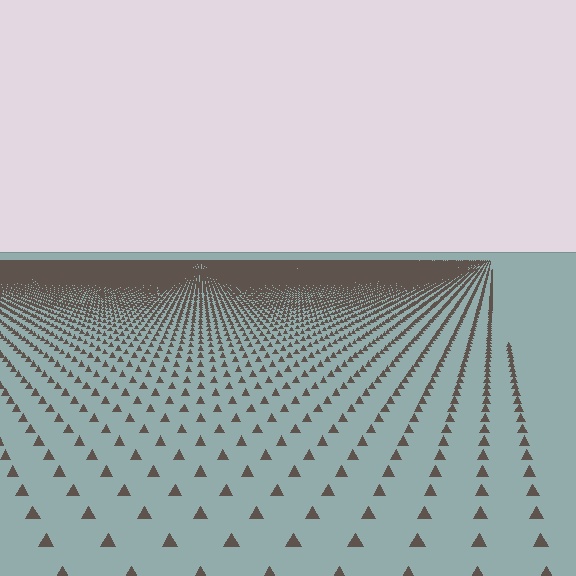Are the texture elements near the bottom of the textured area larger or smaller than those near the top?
Larger. Near the bottom, elements are closer to the viewer and appear at a bigger on-screen size.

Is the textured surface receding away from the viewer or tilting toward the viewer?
The surface is receding away from the viewer. Texture elements get smaller and denser toward the top.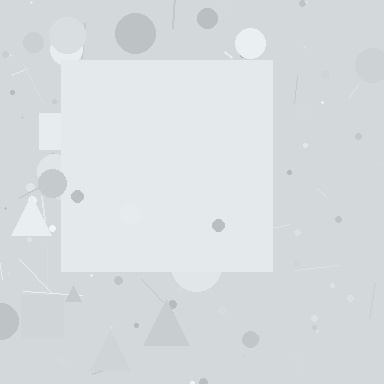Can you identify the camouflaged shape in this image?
The camouflaged shape is a square.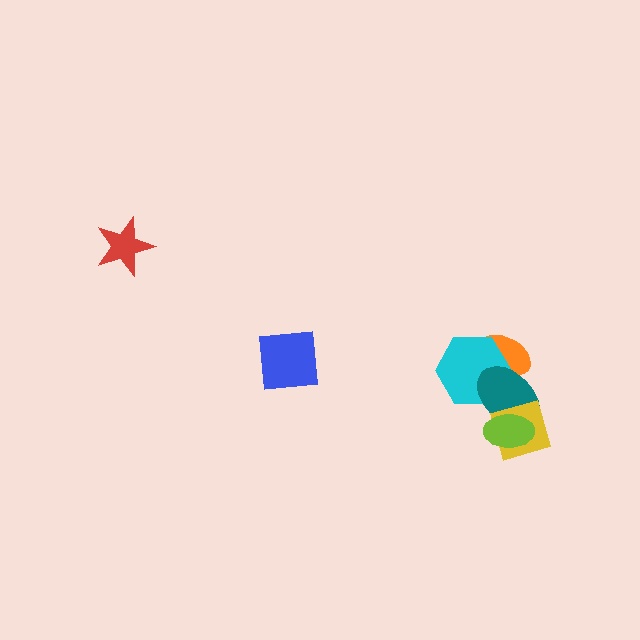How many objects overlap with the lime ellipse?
2 objects overlap with the lime ellipse.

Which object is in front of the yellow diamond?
The lime ellipse is in front of the yellow diamond.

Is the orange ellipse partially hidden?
Yes, it is partially covered by another shape.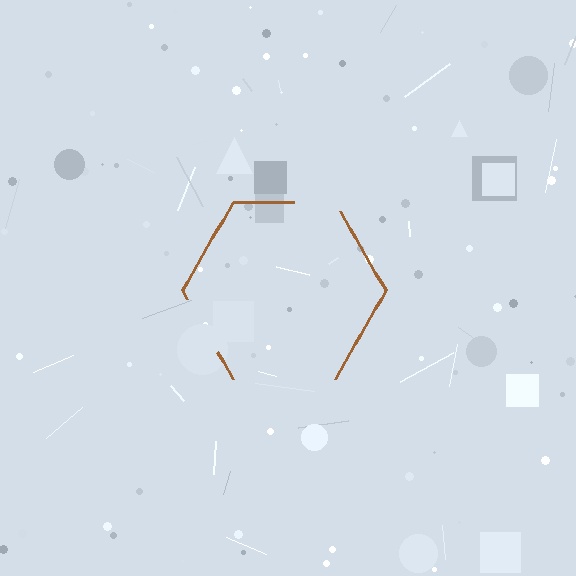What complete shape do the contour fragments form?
The contour fragments form a hexagon.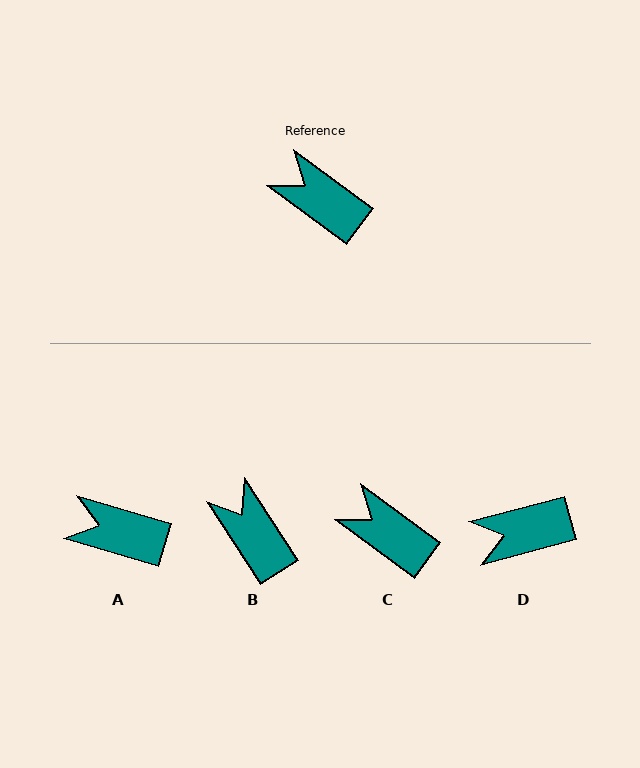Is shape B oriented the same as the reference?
No, it is off by about 21 degrees.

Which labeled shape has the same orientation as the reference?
C.